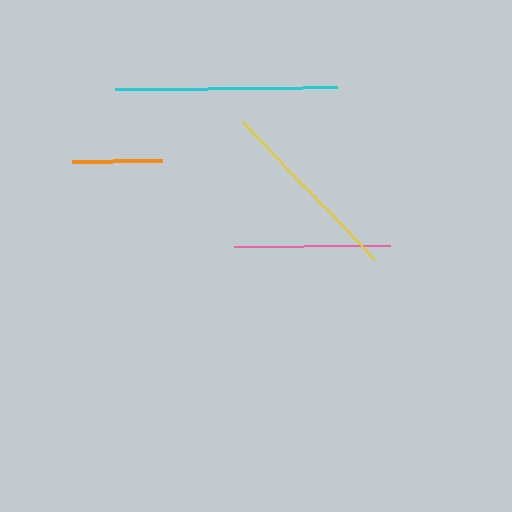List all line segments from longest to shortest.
From longest to shortest: cyan, yellow, pink, orange.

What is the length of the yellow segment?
The yellow segment is approximately 190 pixels long.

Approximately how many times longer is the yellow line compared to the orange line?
The yellow line is approximately 2.1 times the length of the orange line.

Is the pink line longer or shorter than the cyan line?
The cyan line is longer than the pink line.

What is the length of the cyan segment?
The cyan segment is approximately 222 pixels long.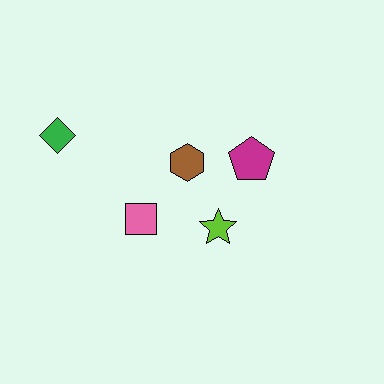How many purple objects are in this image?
There are no purple objects.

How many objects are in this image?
There are 5 objects.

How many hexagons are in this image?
There is 1 hexagon.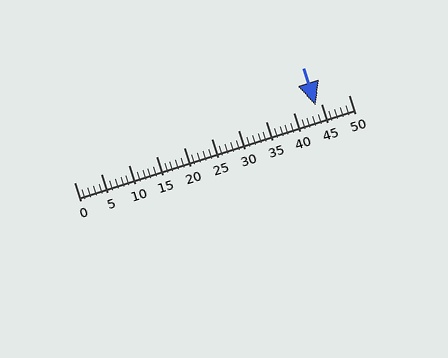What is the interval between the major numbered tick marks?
The major tick marks are spaced 5 units apart.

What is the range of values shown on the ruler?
The ruler shows values from 0 to 50.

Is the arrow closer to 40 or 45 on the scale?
The arrow is closer to 45.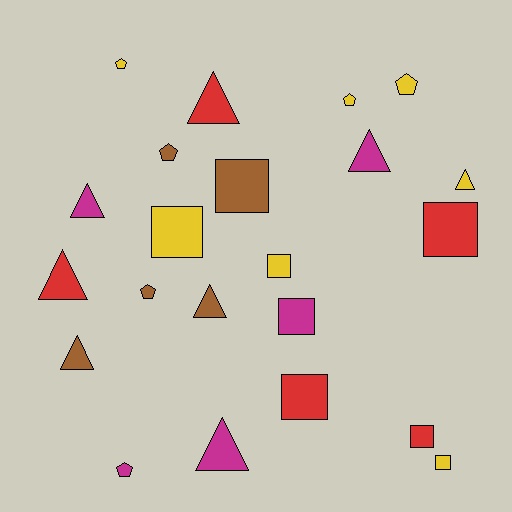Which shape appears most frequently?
Square, with 8 objects.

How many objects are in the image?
There are 22 objects.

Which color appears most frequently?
Yellow, with 7 objects.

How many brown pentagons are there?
There are 2 brown pentagons.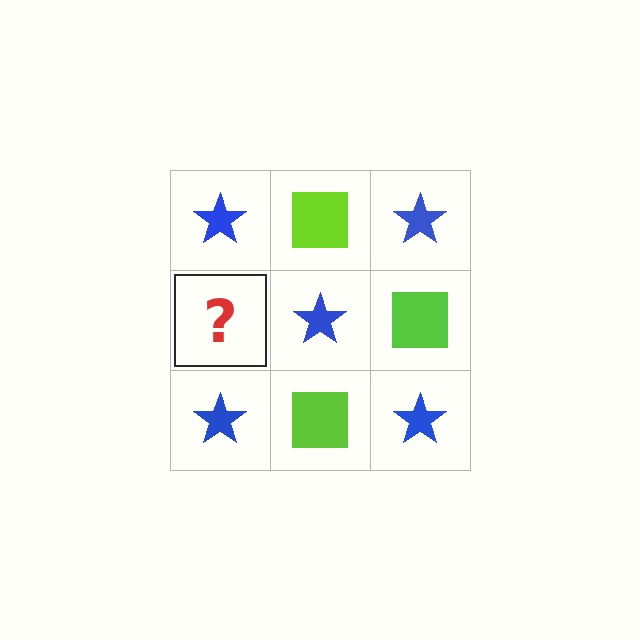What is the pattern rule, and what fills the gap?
The rule is that it alternates blue star and lime square in a checkerboard pattern. The gap should be filled with a lime square.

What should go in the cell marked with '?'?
The missing cell should contain a lime square.